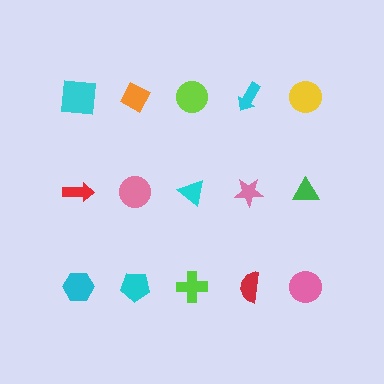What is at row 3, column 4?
A red semicircle.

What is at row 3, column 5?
A pink circle.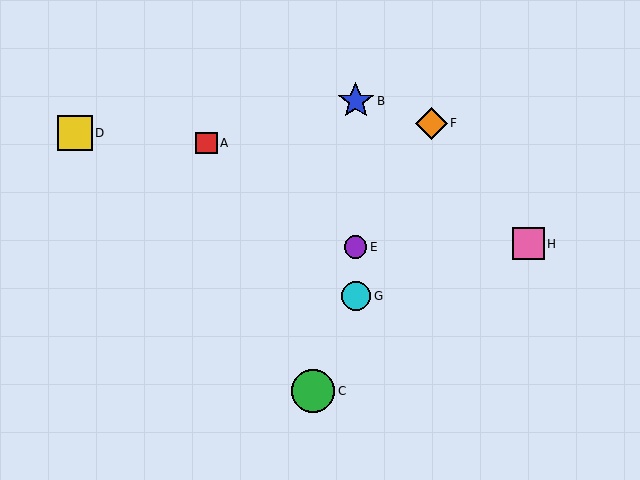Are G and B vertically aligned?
Yes, both are at x≈356.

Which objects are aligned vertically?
Objects B, E, G are aligned vertically.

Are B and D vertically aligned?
No, B is at x≈356 and D is at x≈75.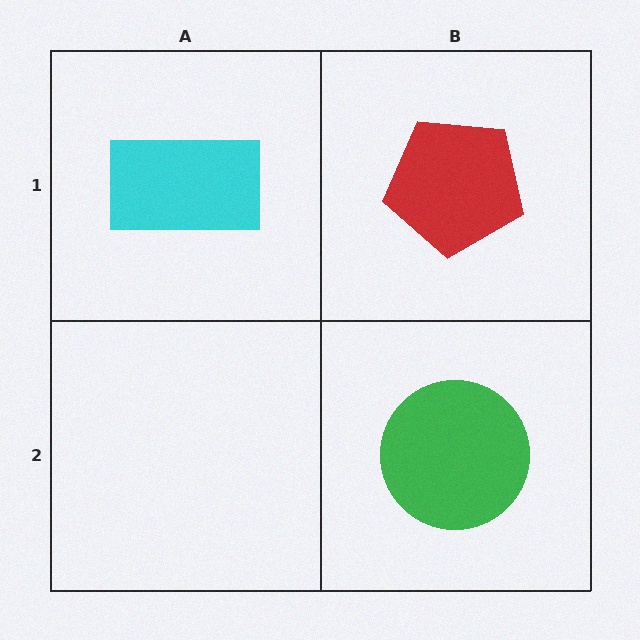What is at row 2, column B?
A green circle.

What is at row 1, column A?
A cyan rectangle.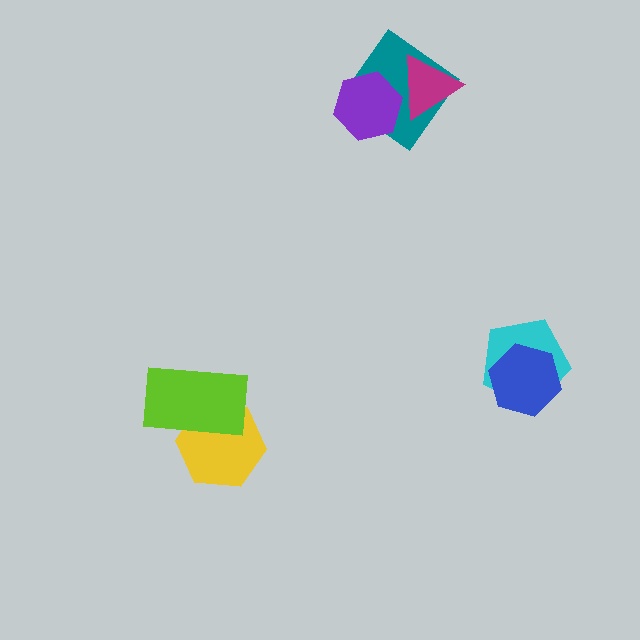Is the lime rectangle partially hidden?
No, no other shape covers it.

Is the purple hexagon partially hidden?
Yes, it is partially covered by another shape.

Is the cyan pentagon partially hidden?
Yes, it is partially covered by another shape.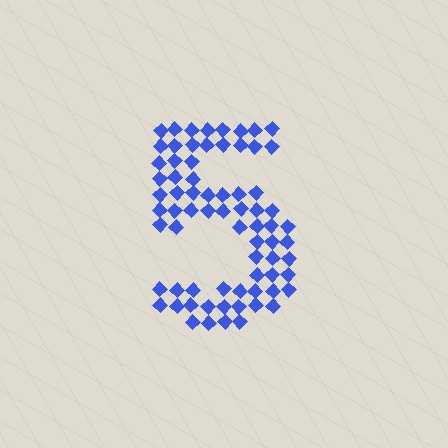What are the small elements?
The small elements are diamonds.